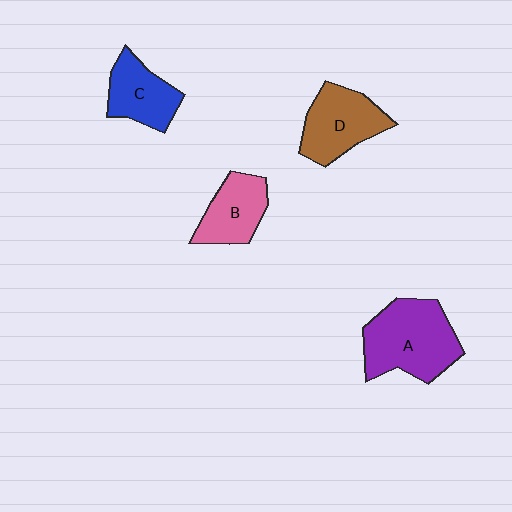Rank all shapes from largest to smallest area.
From largest to smallest: A (purple), D (brown), C (blue), B (pink).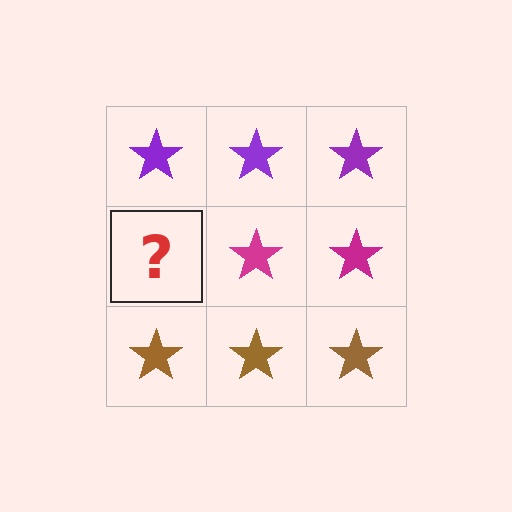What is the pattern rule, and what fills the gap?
The rule is that each row has a consistent color. The gap should be filled with a magenta star.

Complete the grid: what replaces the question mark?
The question mark should be replaced with a magenta star.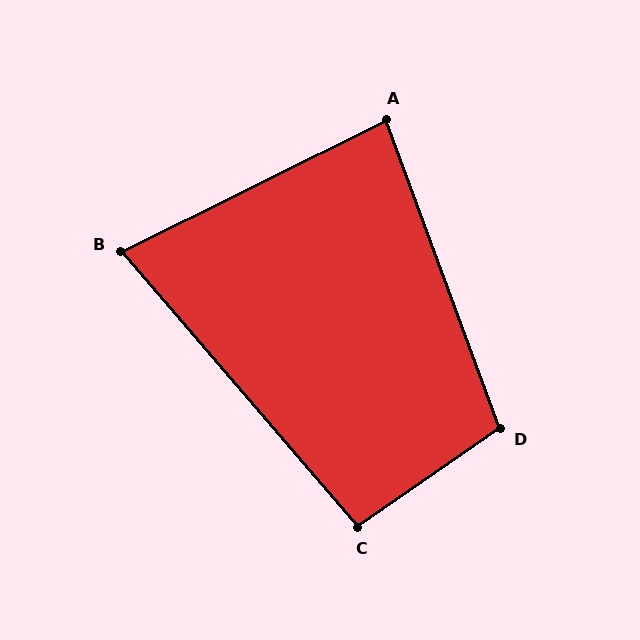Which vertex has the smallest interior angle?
B, at approximately 76 degrees.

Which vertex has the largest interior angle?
D, at approximately 104 degrees.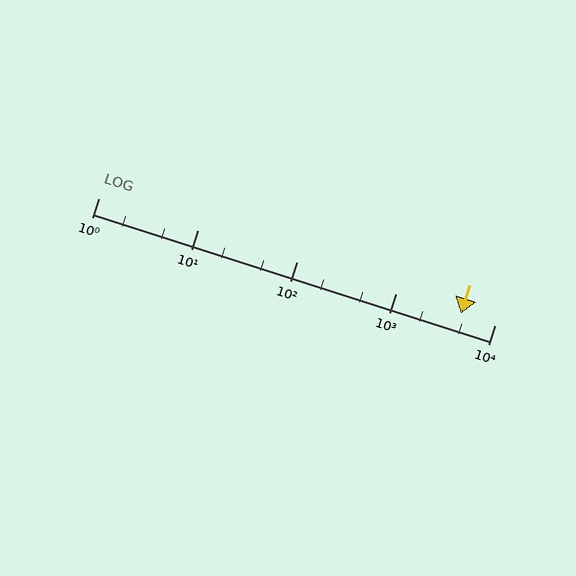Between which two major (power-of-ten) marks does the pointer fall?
The pointer is between 1000 and 10000.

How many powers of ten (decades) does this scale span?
The scale spans 4 decades, from 1 to 10000.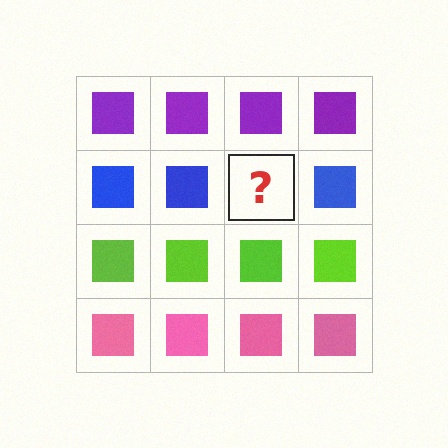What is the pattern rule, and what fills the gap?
The rule is that each row has a consistent color. The gap should be filled with a blue square.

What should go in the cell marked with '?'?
The missing cell should contain a blue square.